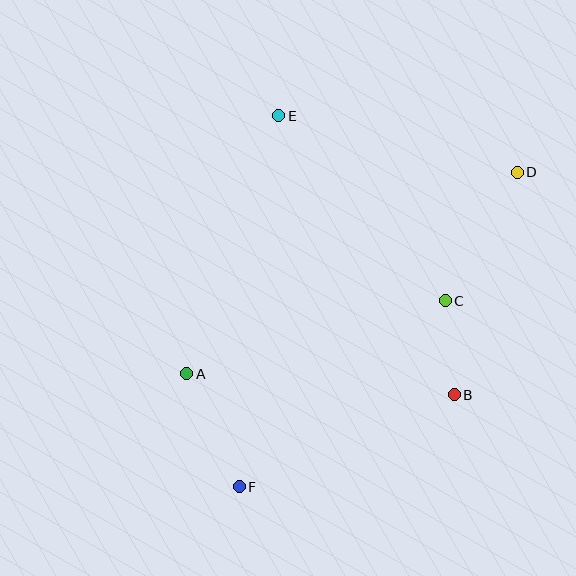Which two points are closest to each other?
Points B and C are closest to each other.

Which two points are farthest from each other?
Points D and F are farthest from each other.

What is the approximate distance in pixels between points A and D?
The distance between A and D is approximately 387 pixels.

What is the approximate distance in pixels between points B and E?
The distance between B and E is approximately 330 pixels.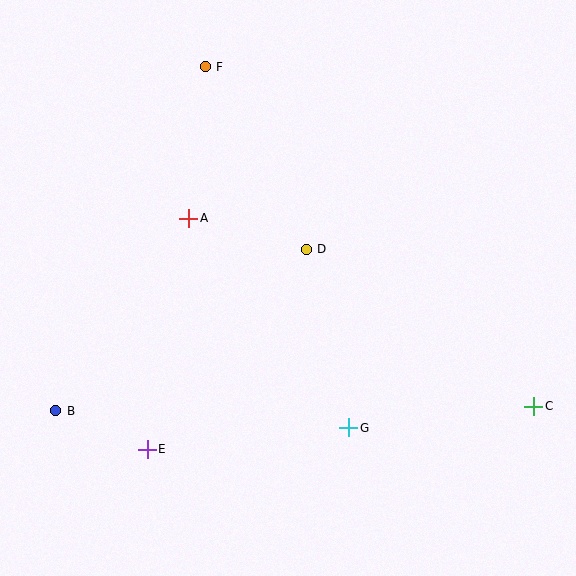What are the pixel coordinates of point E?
Point E is at (147, 449).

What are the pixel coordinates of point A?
Point A is at (189, 218).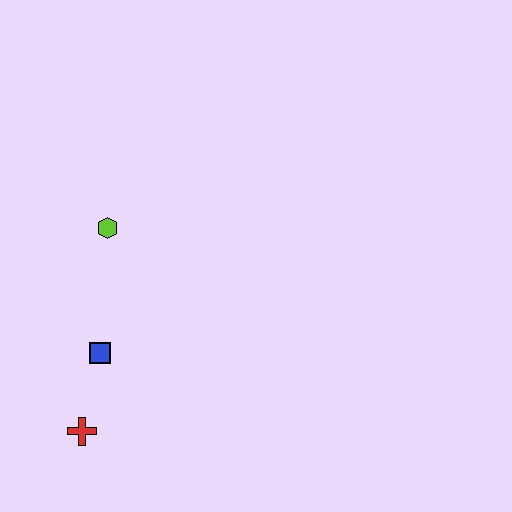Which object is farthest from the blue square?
The lime hexagon is farthest from the blue square.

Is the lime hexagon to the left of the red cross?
No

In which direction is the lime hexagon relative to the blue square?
The lime hexagon is above the blue square.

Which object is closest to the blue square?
The red cross is closest to the blue square.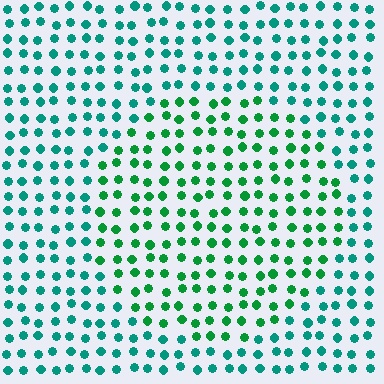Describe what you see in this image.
The image is filled with small teal elements in a uniform arrangement. A circle-shaped region is visible where the elements are tinted to a slightly different hue, forming a subtle color boundary.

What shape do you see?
I see a circle.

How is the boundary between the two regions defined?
The boundary is defined purely by a slight shift in hue (about 32 degrees). Spacing, size, and orientation are identical on both sides.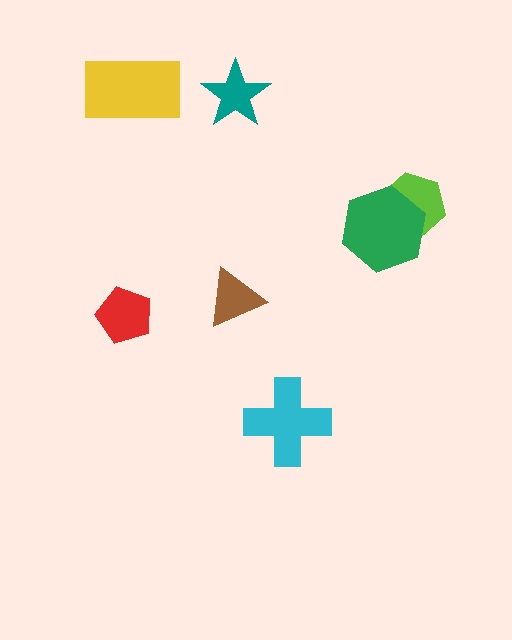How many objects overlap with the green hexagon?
1 object overlaps with the green hexagon.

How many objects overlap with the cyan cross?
0 objects overlap with the cyan cross.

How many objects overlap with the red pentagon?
0 objects overlap with the red pentagon.